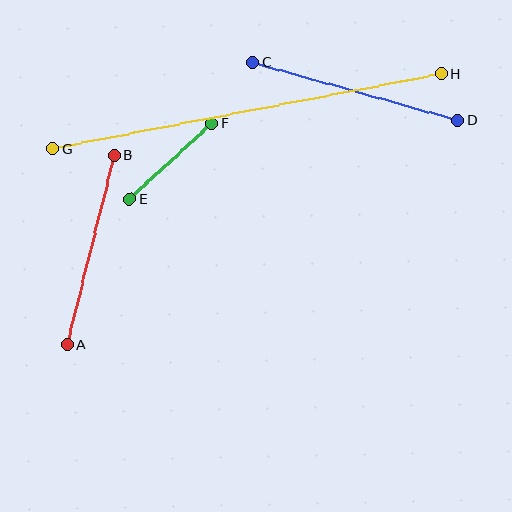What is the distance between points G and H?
The distance is approximately 396 pixels.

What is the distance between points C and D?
The distance is approximately 213 pixels.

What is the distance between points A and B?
The distance is approximately 195 pixels.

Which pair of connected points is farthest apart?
Points G and H are farthest apart.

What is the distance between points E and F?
The distance is approximately 112 pixels.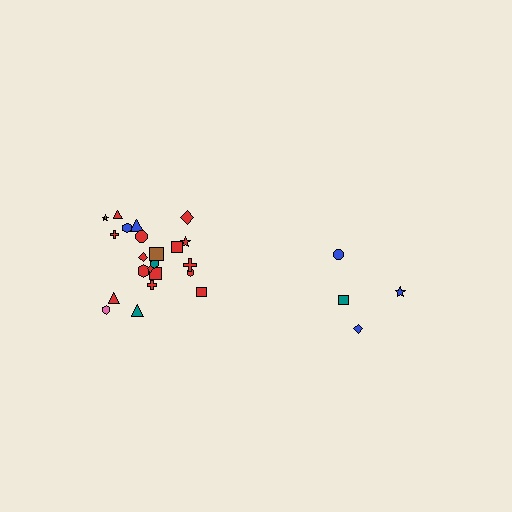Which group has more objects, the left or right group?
The left group.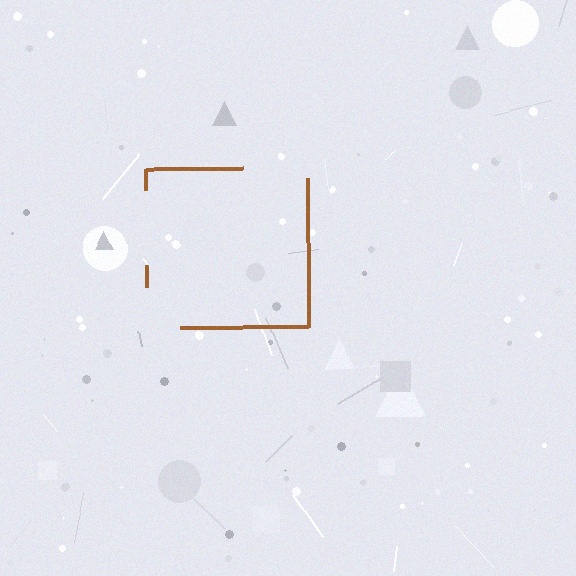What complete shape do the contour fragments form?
The contour fragments form a square.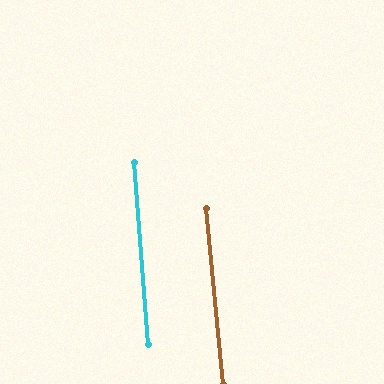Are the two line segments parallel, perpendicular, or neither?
Parallel — their directions differ by only 1.1°.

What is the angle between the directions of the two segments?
Approximately 1 degree.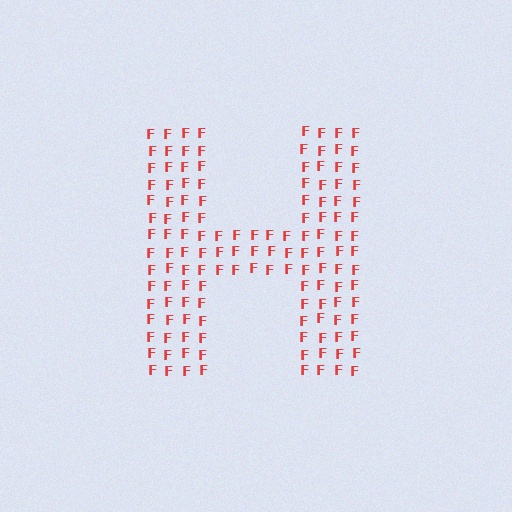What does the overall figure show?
The overall figure shows the letter H.